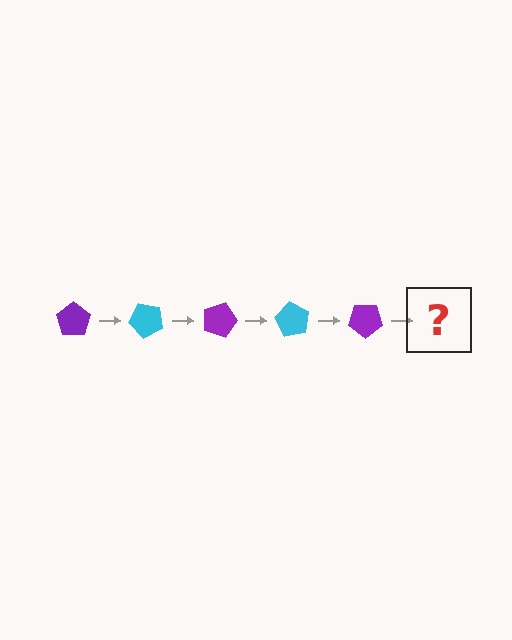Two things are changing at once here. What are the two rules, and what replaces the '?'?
The two rules are that it rotates 45 degrees each step and the color cycles through purple and cyan. The '?' should be a cyan pentagon, rotated 225 degrees from the start.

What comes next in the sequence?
The next element should be a cyan pentagon, rotated 225 degrees from the start.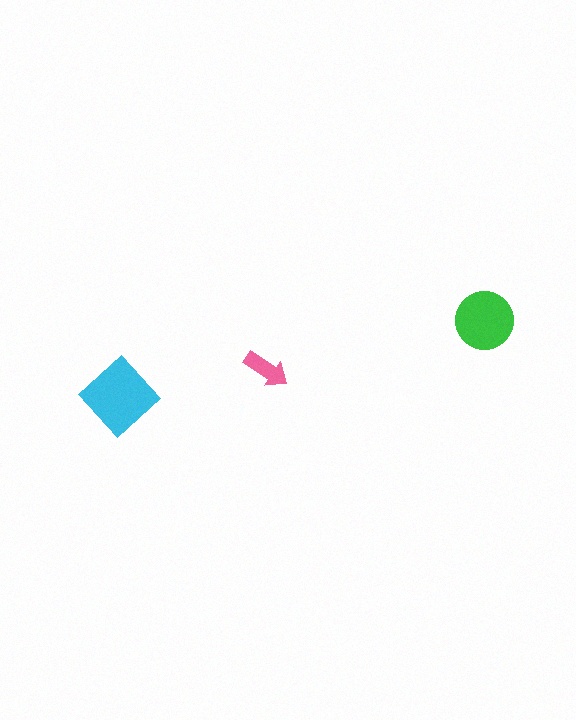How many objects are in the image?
There are 3 objects in the image.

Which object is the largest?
The cyan diamond.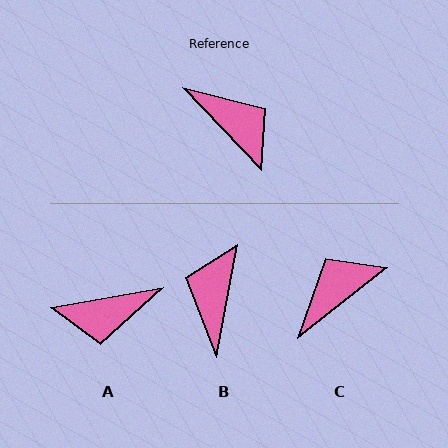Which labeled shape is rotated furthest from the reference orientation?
B, about 126 degrees away.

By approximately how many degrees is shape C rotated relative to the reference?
Approximately 85 degrees counter-clockwise.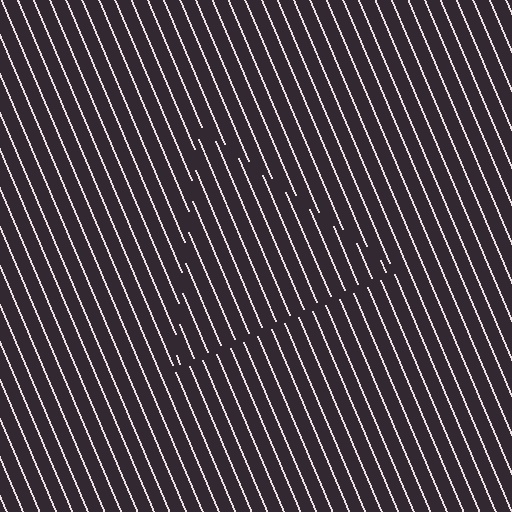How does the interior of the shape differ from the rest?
The interior of the shape contains the same grating, shifted by half a period — the contour is defined by the phase discontinuity where line-ends from the inner and outer gratings abut.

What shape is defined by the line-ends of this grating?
An illusory triangle. The interior of the shape contains the same grating, shifted by half a period — the contour is defined by the phase discontinuity where line-ends from the inner and outer gratings abut.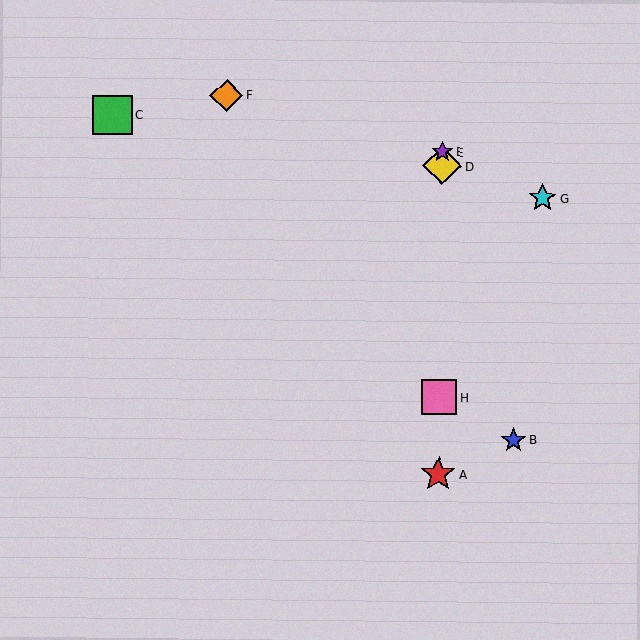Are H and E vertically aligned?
Yes, both are at x≈439.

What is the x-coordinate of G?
Object G is at x≈543.